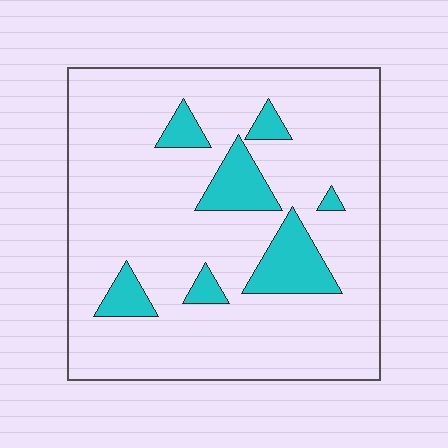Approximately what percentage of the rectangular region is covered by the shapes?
Approximately 15%.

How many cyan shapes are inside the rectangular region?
7.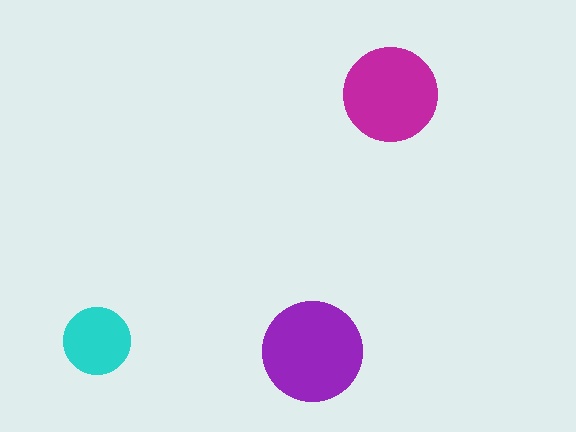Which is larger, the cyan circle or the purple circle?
The purple one.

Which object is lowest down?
The purple circle is bottommost.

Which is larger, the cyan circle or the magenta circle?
The magenta one.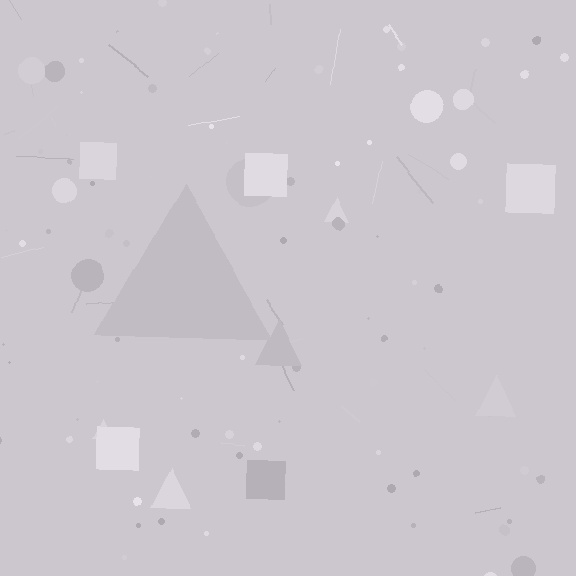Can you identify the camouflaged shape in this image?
The camouflaged shape is a triangle.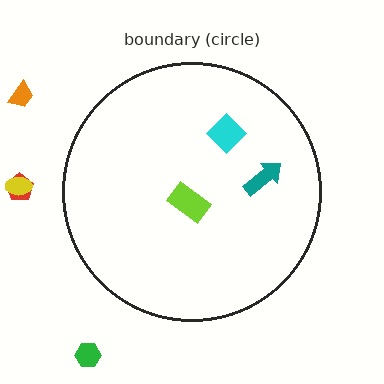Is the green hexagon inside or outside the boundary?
Outside.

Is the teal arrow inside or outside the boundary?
Inside.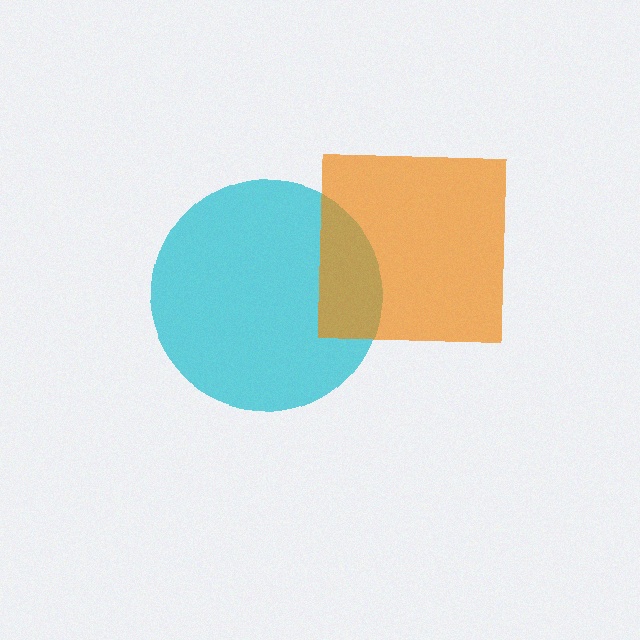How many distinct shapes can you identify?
There are 2 distinct shapes: a cyan circle, an orange square.